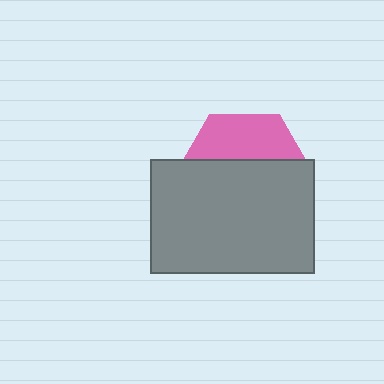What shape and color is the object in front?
The object in front is a gray rectangle.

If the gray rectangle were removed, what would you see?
You would see the complete pink hexagon.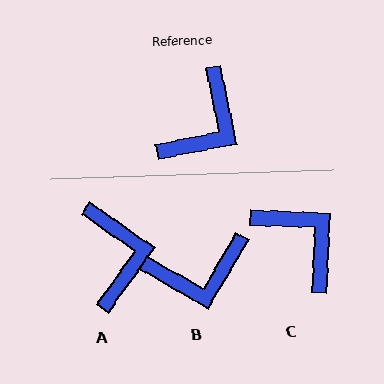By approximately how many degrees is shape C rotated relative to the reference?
Approximately 76 degrees counter-clockwise.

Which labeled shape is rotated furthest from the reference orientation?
C, about 76 degrees away.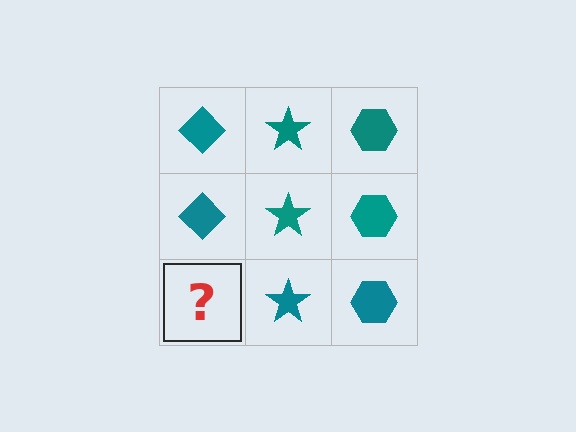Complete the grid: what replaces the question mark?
The question mark should be replaced with a teal diamond.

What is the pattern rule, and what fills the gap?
The rule is that each column has a consistent shape. The gap should be filled with a teal diamond.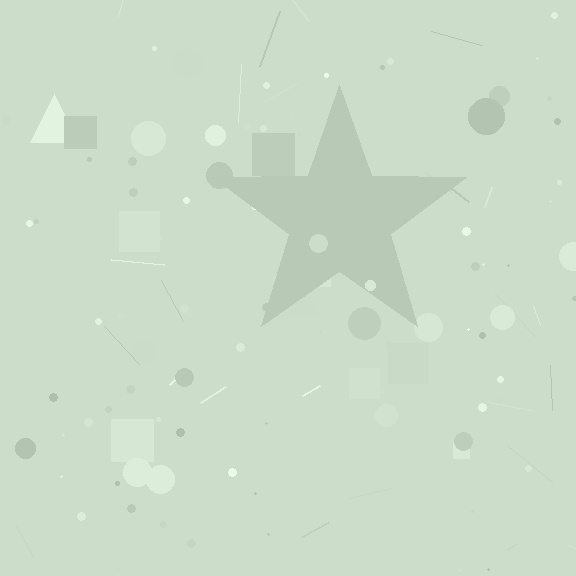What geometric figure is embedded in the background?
A star is embedded in the background.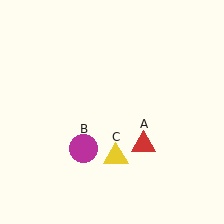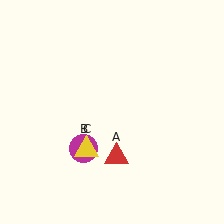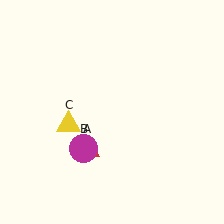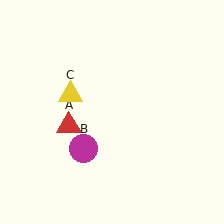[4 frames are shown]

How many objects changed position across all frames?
2 objects changed position: red triangle (object A), yellow triangle (object C).